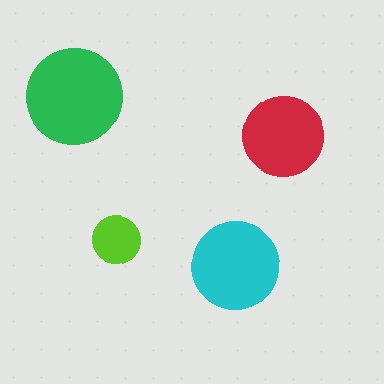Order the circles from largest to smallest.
the green one, the cyan one, the red one, the lime one.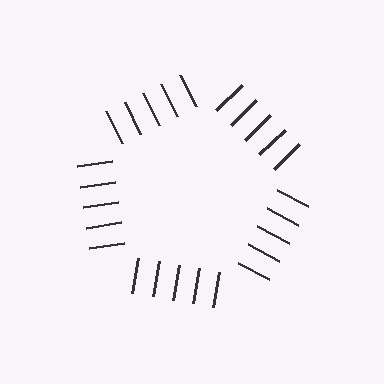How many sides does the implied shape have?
5 sides — the line-ends trace a pentagon.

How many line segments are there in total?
25 — 5 along each of the 5 edges.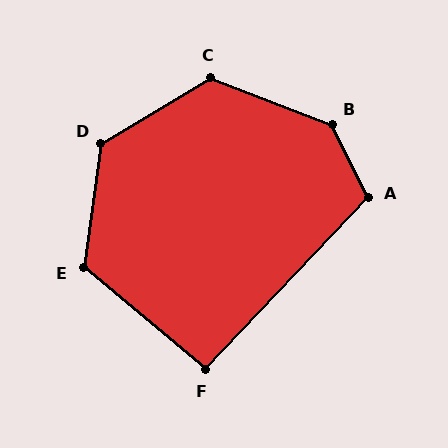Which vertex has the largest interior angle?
B, at approximately 137 degrees.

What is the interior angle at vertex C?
Approximately 128 degrees (obtuse).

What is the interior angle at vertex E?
Approximately 122 degrees (obtuse).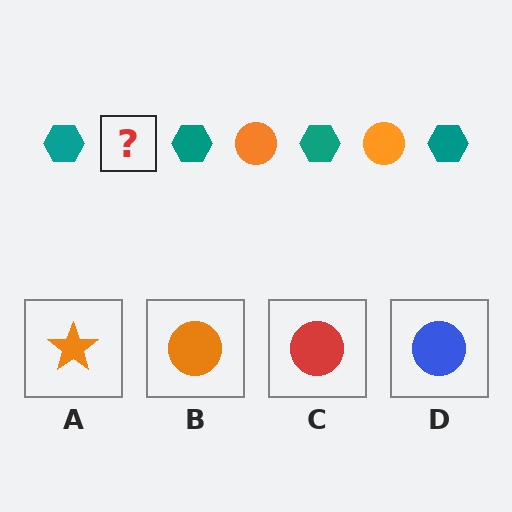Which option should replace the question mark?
Option B.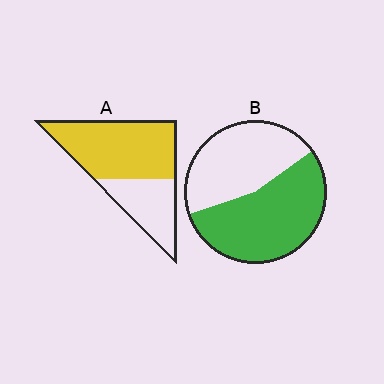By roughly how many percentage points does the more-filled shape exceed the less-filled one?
By roughly 10 percentage points (A over B).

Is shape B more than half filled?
Yes.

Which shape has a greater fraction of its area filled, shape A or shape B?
Shape A.